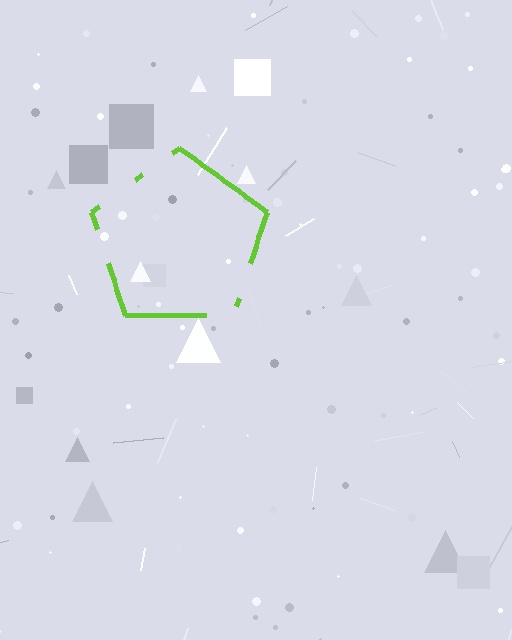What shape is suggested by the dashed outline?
The dashed outline suggests a pentagon.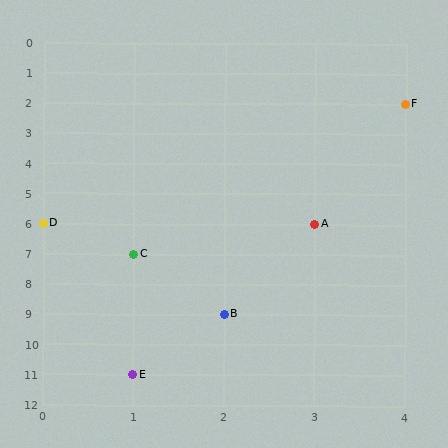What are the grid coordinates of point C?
Point C is at grid coordinates (1, 7).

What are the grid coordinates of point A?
Point A is at grid coordinates (3, 6).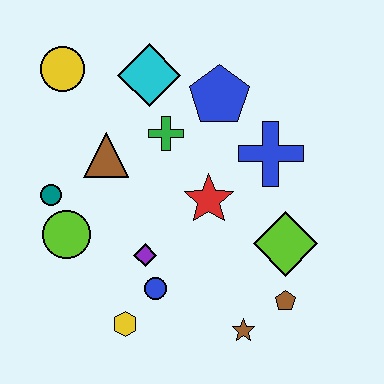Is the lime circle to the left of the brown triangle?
Yes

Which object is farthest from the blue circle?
The yellow circle is farthest from the blue circle.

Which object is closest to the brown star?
The brown pentagon is closest to the brown star.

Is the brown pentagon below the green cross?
Yes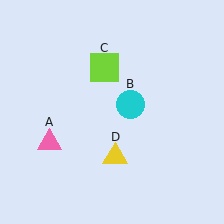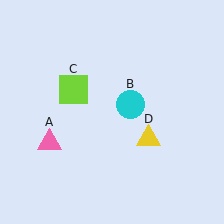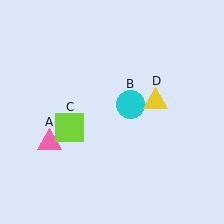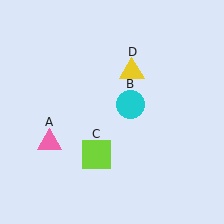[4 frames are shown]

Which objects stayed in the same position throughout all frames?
Pink triangle (object A) and cyan circle (object B) remained stationary.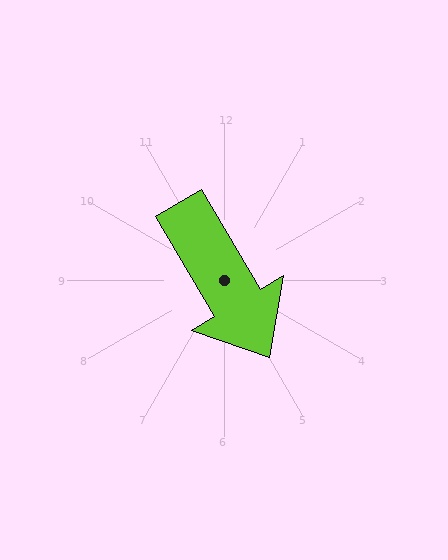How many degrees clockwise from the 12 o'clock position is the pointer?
Approximately 150 degrees.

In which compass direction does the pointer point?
Southeast.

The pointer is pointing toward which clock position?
Roughly 5 o'clock.